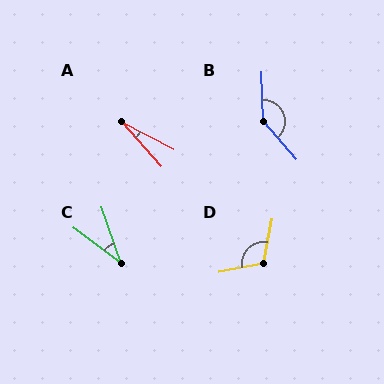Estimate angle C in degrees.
Approximately 33 degrees.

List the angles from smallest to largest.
A (21°), C (33°), D (112°), B (140°).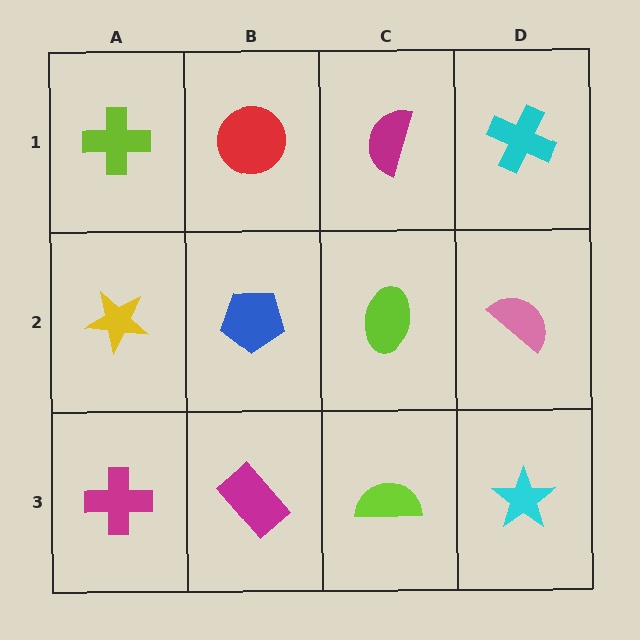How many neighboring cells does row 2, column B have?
4.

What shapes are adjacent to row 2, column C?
A magenta semicircle (row 1, column C), a lime semicircle (row 3, column C), a blue pentagon (row 2, column B), a pink semicircle (row 2, column D).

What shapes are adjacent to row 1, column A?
A yellow star (row 2, column A), a red circle (row 1, column B).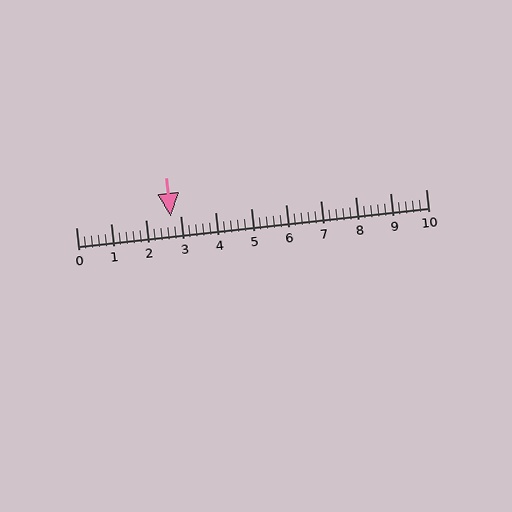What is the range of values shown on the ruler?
The ruler shows values from 0 to 10.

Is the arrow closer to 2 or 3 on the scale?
The arrow is closer to 3.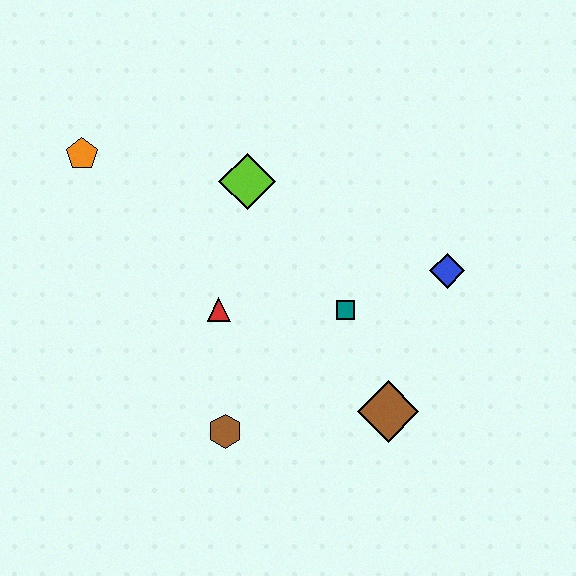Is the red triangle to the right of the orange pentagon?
Yes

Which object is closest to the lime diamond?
The red triangle is closest to the lime diamond.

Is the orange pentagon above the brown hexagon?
Yes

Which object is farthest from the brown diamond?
The orange pentagon is farthest from the brown diamond.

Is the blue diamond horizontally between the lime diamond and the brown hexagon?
No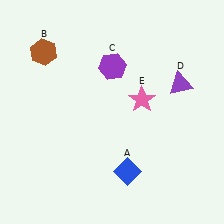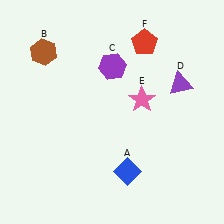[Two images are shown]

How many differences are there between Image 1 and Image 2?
There is 1 difference between the two images.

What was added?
A red pentagon (F) was added in Image 2.